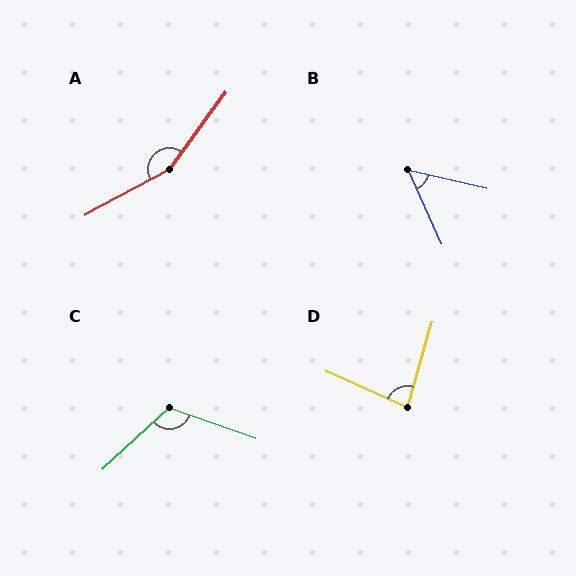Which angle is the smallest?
B, at approximately 53 degrees.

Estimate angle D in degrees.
Approximately 82 degrees.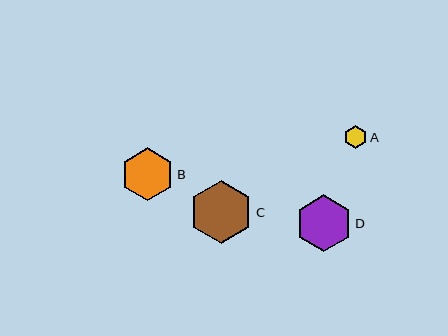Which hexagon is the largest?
Hexagon C is the largest with a size of approximately 64 pixels.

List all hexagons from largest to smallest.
From largest to smallest: C, D, B, A.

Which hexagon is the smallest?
Hexagon A is the smallest with a size of approximately 23 pixels.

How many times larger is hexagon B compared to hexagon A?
Hexagon B is approximately 2.3 times the size of hexagon A.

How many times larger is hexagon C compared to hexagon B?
Hexagon C is approximately 1.2 times the size of hexagon B.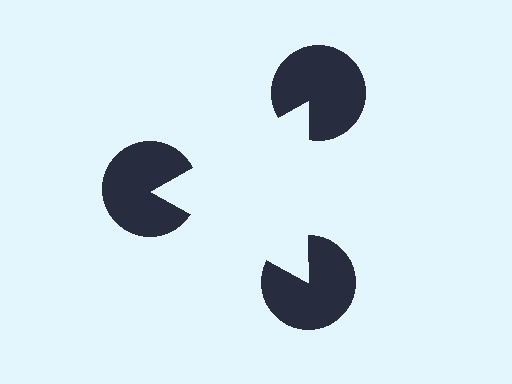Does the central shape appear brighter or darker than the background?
It typically appears slightly brighter than the background, even though no actual brightness change is drawn.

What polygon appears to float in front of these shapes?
An illusory triangle — its edges are inferred from the aligned wedge cuts in the pac-man discs, not physically drawn.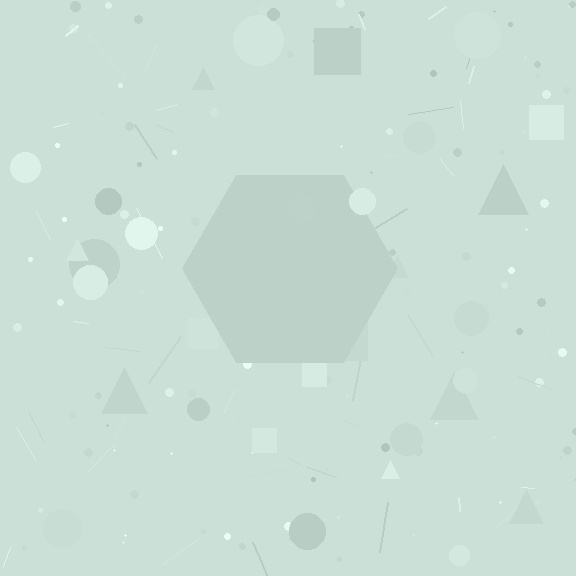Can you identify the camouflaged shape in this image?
The camouflaged shape is a hexagon.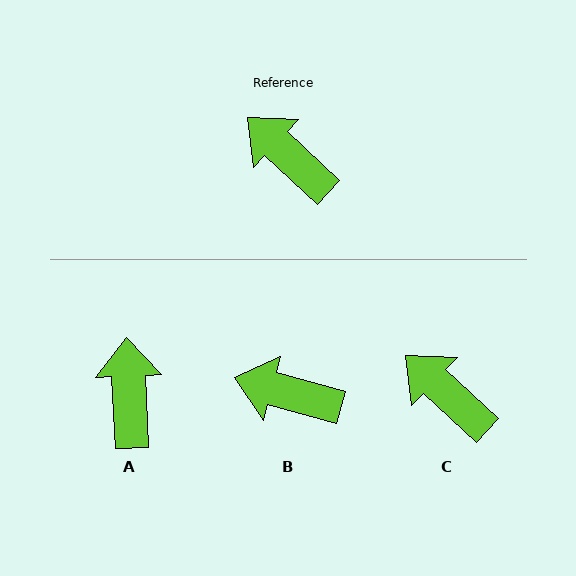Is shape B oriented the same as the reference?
No, it is off by about 27 degrees.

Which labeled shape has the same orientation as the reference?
C.